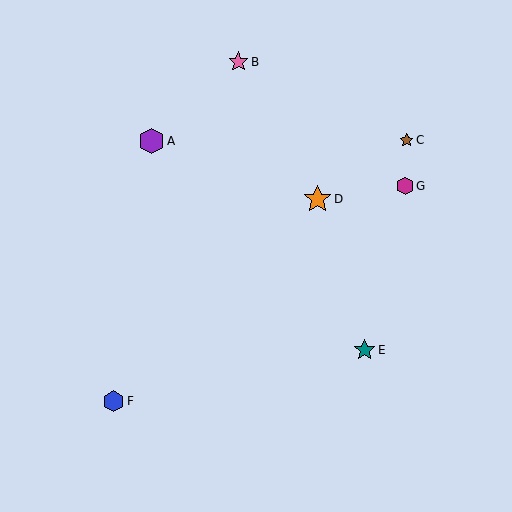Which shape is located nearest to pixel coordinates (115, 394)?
The blue hexagon (labeled F) at (113, 401) is nearest to that location.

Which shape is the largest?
The orange star (labeled D) is the largest.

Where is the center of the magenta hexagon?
The center of the magenta hexagon is at (405, 186).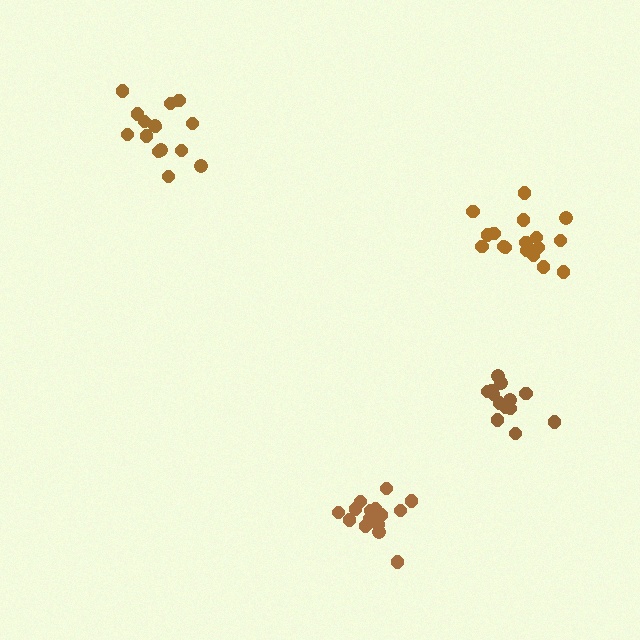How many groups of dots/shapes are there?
There are 4 groups.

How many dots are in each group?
Group 1: 15 dots, Group 2: 14 dots, Group 3: 17 dots, Group 4: 15 dots (61 total).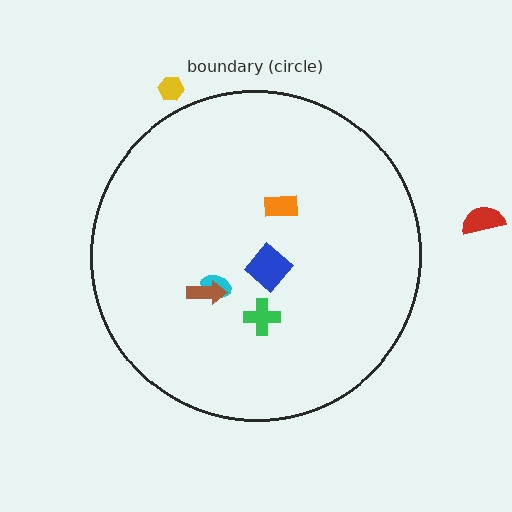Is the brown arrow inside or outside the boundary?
Inside.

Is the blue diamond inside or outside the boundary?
Inside.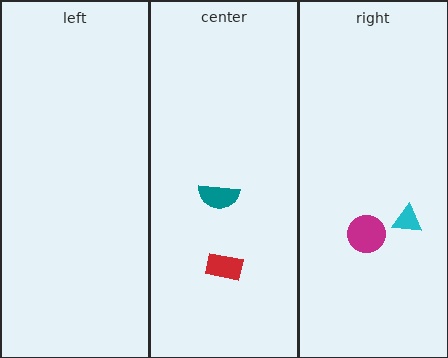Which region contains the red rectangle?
The center region.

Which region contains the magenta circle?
The right region.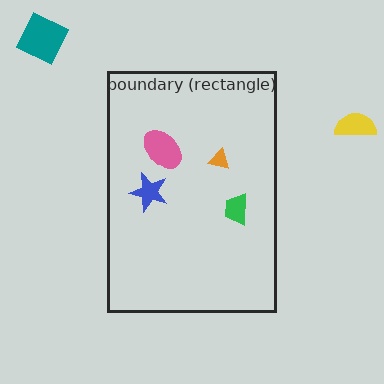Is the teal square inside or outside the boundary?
Outside.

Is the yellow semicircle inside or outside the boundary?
Outside.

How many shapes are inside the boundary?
4 inside, 2 outside.